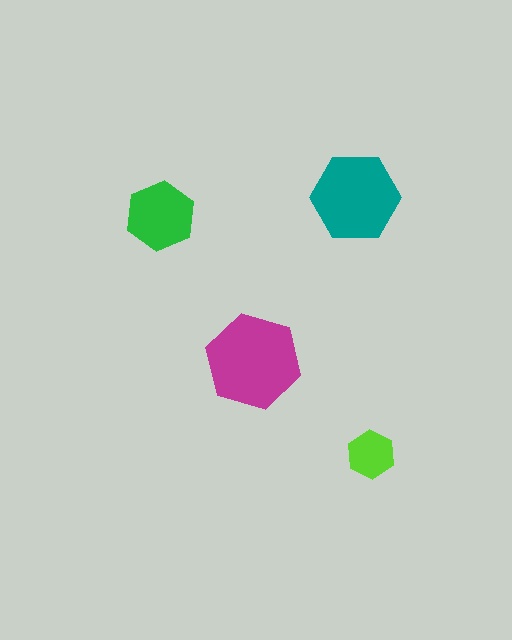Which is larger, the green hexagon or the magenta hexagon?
The magenta one.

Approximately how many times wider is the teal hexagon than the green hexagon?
About 1.5 times wider.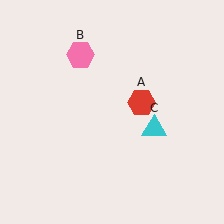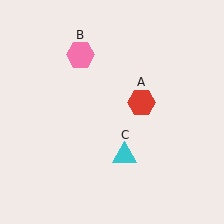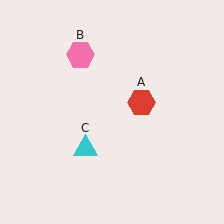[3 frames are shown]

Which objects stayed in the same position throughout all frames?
Red hexagon (object A) and pink hexagon (object B) remained stationary.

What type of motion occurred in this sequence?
The cyan triangle (object C) rotated clockwise around the center of the scene.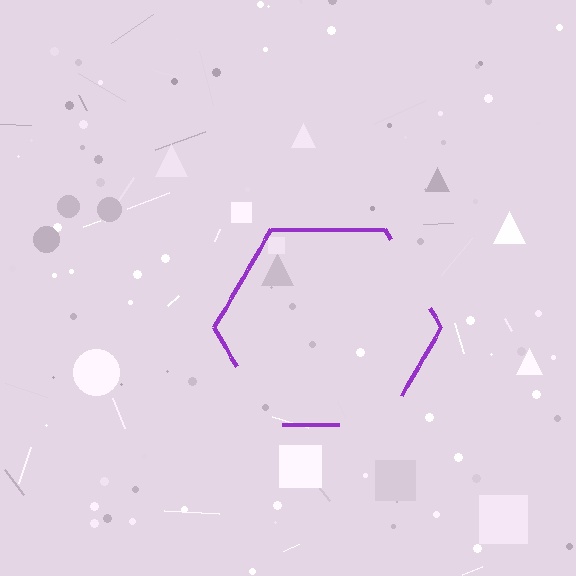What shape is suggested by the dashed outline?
The dashed outline suggests a hexagon.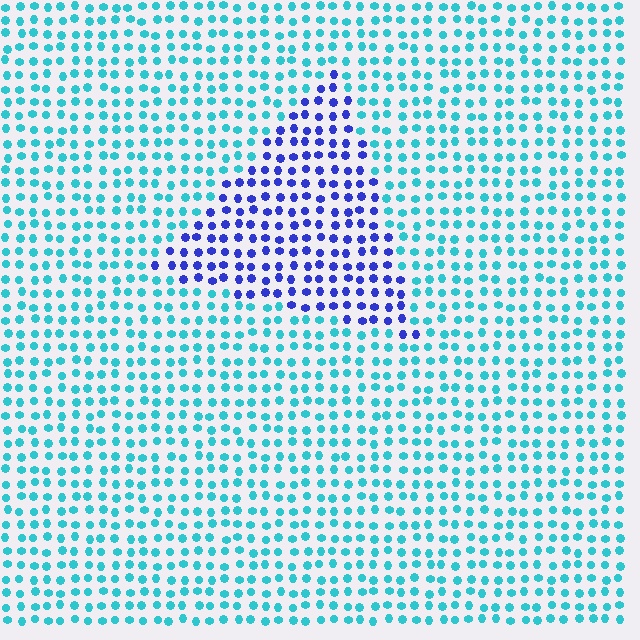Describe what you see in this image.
The image is filled with small cyan elements in a uniform arrangement. A triangle-shaped region is visible where the elements are tinted to a slightly different hue, forming a subtle color boundary.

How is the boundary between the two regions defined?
The boundary is defined purely by a slight shift in hue (about 54 degrees). Spacing, size, and orientation are identical on both sides.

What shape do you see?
I see a triangle.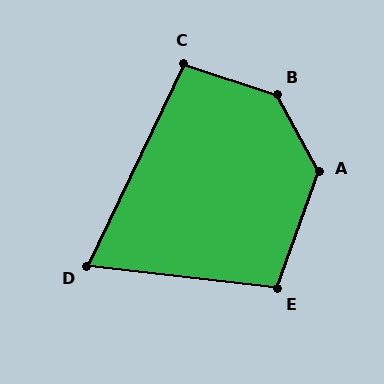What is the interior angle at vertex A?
Approximately 131 degrees (obtuse).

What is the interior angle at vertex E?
Approximately 103 degrees (obtuse).